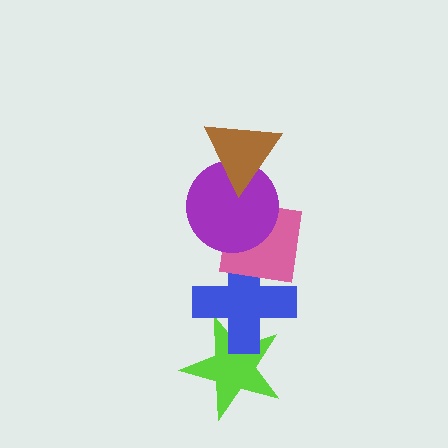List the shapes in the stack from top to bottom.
From top to bottom: the brown triangle, the purple circle, the pink square, the blue cross, the lime star.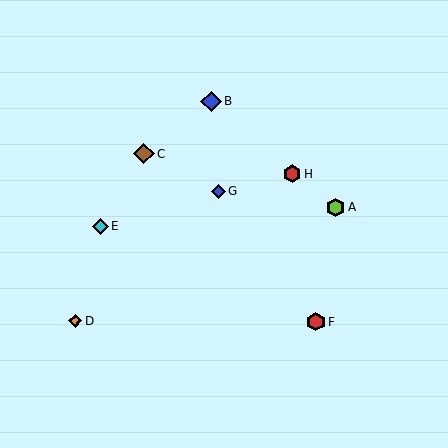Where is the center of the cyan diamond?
The center of the cyan diamond is at (100, 226).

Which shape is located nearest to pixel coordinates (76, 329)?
The orange diamond (labeled D) at (75, 321) is nearest to that location.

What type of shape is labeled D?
Shape D is an orange diamond.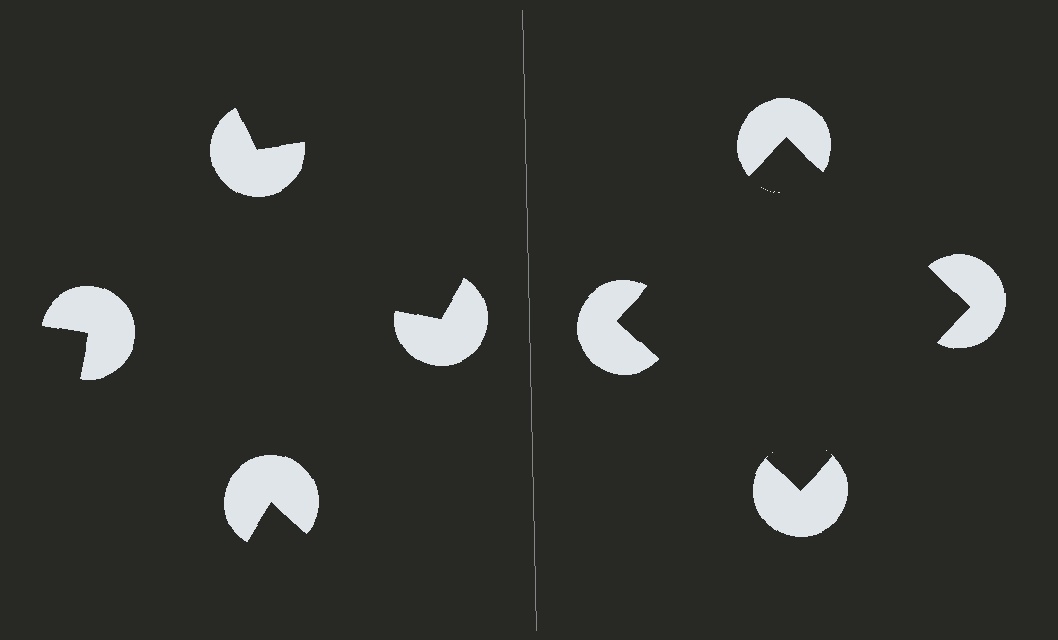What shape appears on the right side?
An illusory square.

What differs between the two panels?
The pac-man discs are positioned identically on both sides; only the wedge orientations differ. On the right they align to a square; on the left they are misaligned.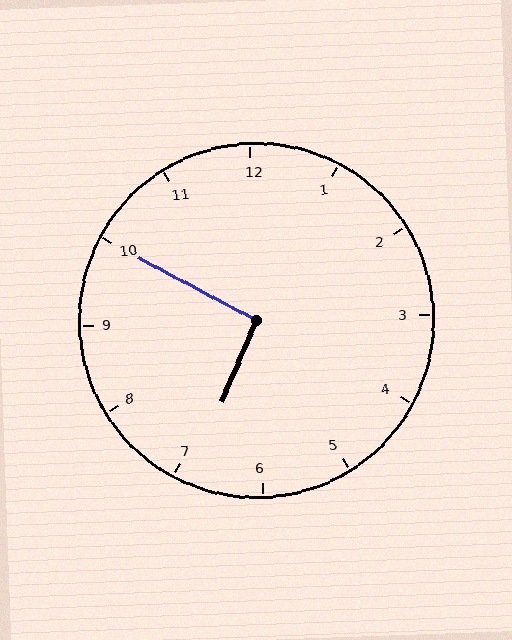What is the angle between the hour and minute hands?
Approximately 95 degrees.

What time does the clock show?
6:50.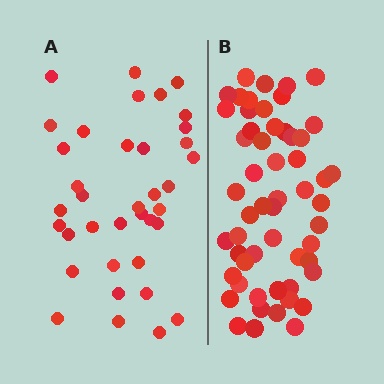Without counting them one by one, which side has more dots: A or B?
Region B (the right region) has more dots.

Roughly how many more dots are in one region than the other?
Region B has approximately 20 more dots than region A.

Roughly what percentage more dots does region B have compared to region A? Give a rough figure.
About 50% more.